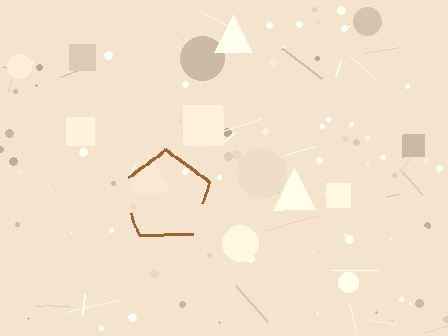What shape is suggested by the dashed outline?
The dashed outline suggests a pentagon.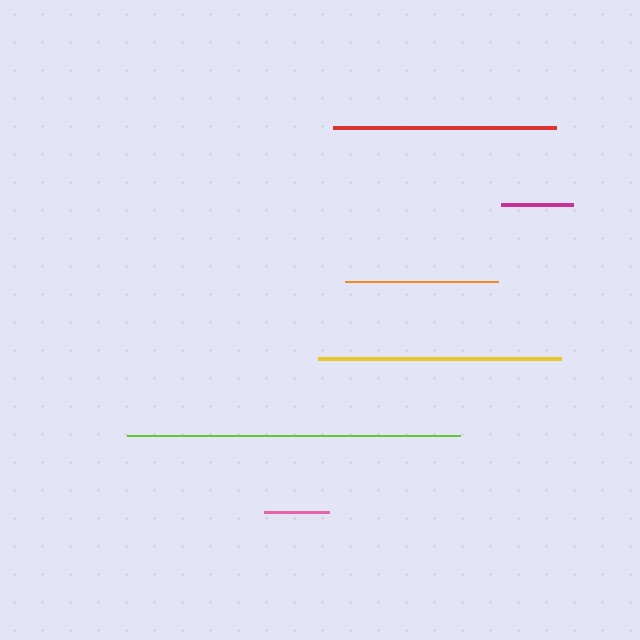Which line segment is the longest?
The lime line is the longest at approximately 333 pixels.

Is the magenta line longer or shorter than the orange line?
The orange line is longer than the magenta line.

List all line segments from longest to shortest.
From longest to shortest: lime, yellow, red, orange, magenta, pink.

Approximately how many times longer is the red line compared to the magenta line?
The red line is approximately 3.1 times the length of the magenta line.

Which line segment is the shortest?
The pink line is the shortest at approximately 65 pixels.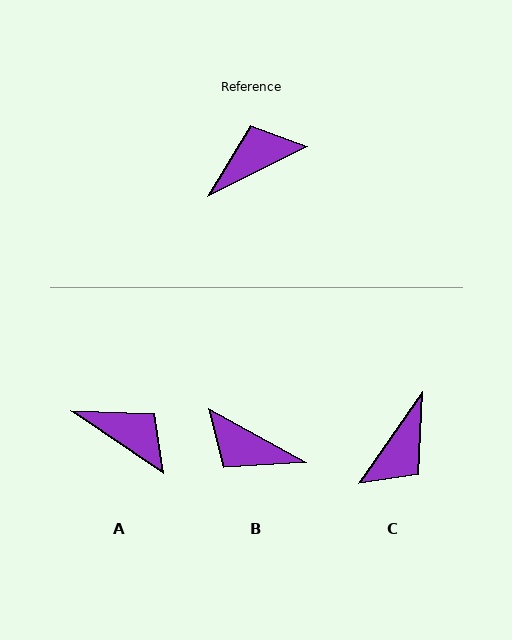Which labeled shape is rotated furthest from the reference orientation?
C, about 151 degrees away.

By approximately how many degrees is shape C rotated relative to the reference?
Approximately 151 degrees clockwise.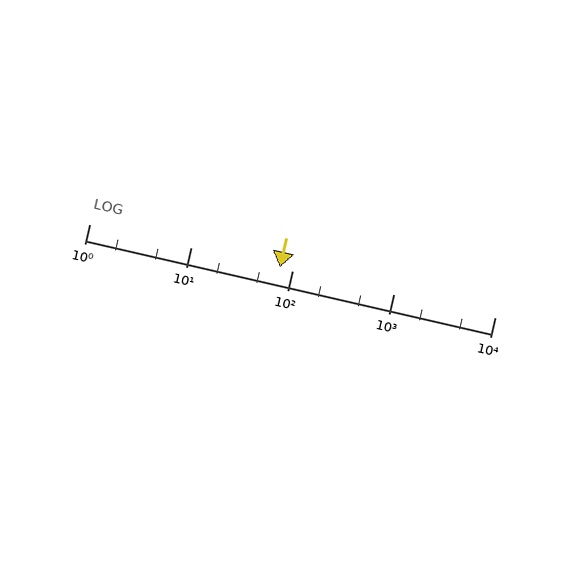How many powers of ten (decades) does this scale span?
The scale spans 4 decades, from 1 to 10000.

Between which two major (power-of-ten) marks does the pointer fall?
The pointer is between 10 and 100.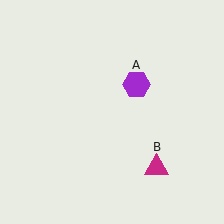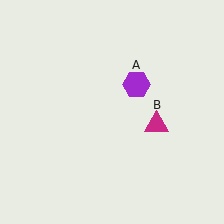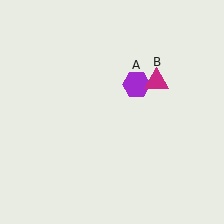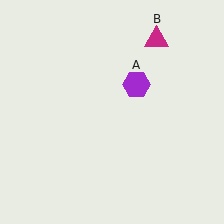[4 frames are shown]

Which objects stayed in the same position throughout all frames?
Purple hexagon (object A) remained stationary.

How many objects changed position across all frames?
1 object changed position: magenta triangle (object B).